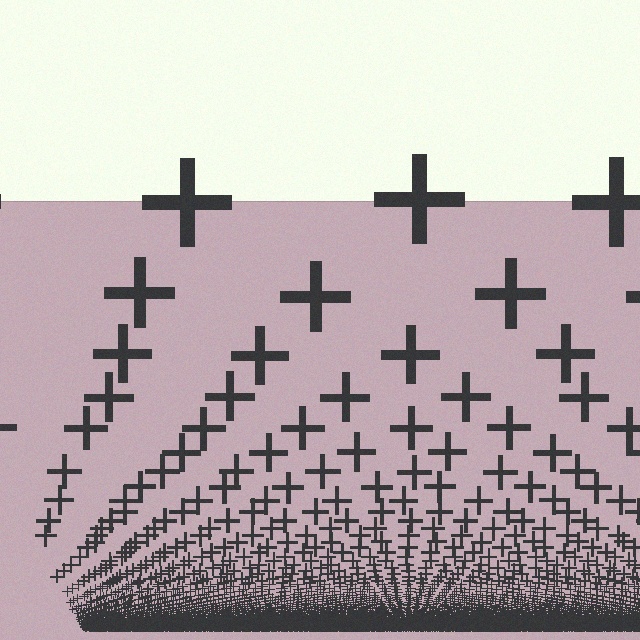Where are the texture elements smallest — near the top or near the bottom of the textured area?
Near the bottom.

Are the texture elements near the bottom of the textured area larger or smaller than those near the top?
Smaller. The gradient is inverted — elements near the bottom are smaller and denser.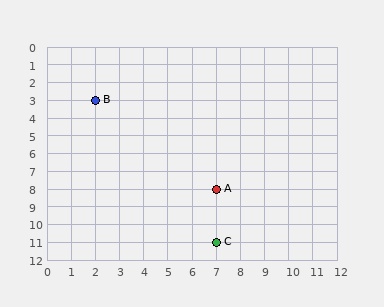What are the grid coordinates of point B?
Point B is at grid coordinates (2, 3).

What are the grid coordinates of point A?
Point A is at grid coordinates (7, 8).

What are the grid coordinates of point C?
Point C is at grid coordinates (7, 11).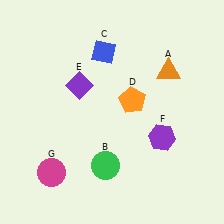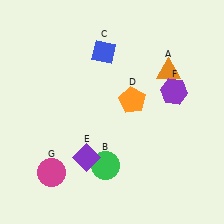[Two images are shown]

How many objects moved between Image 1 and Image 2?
2 objects moved between the two images.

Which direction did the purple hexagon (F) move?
The purple hexagon (F) moved up.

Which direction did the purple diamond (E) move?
The purple diamond (E) moved down.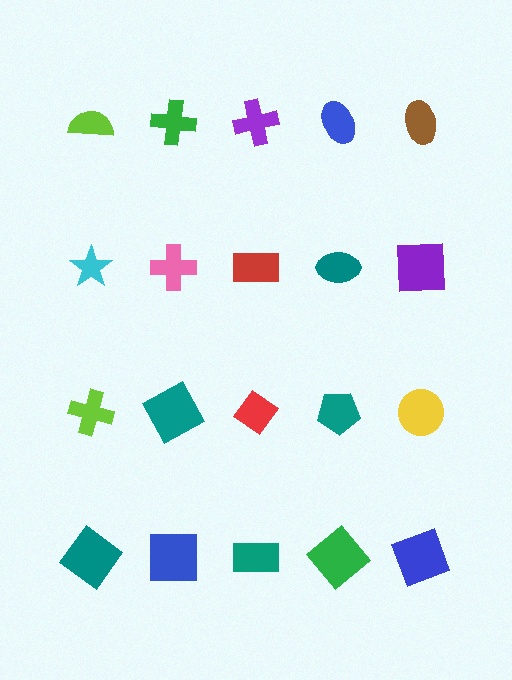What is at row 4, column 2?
A blue square.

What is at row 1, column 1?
A lime semicircle.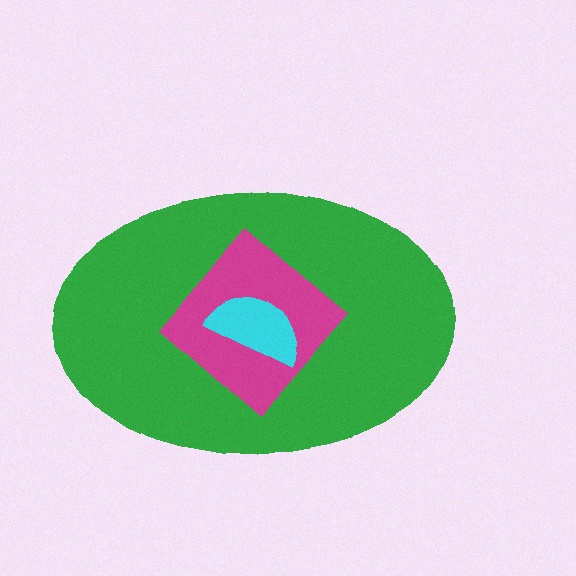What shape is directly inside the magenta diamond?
The cyan semicircle.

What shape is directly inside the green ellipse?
The magenta diamond.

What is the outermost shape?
The green ellipse.